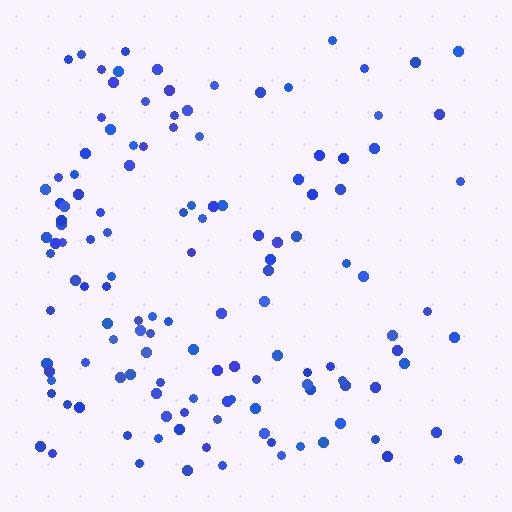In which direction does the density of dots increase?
From right to left, with the left side densest.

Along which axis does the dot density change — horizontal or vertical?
Horizontal.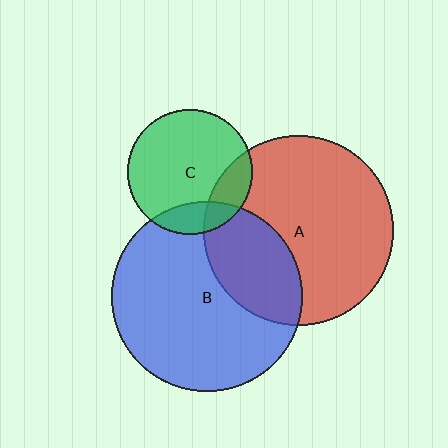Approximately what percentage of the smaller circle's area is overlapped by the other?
Approximately 15%.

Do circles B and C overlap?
Yes.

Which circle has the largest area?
Circle B (blue).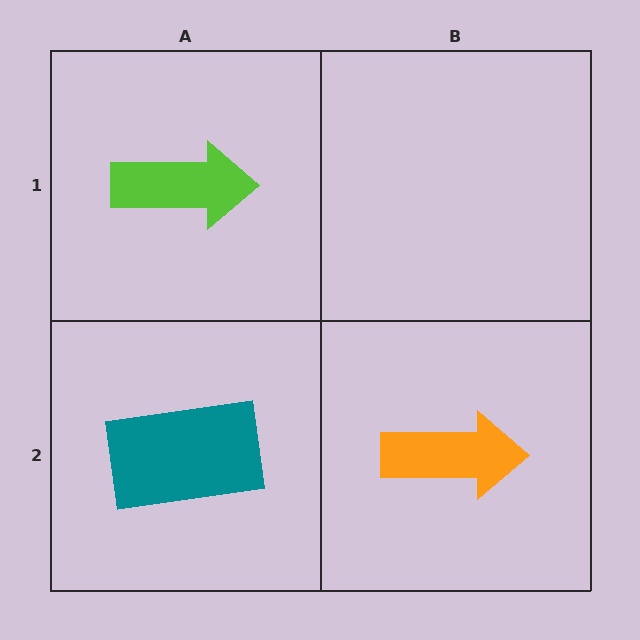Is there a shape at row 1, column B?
No, that cell is empty.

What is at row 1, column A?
A lime arrow.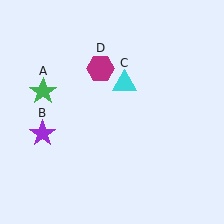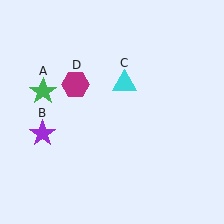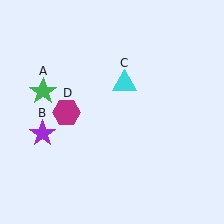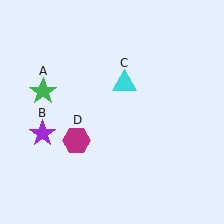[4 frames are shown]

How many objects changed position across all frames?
1 object changed position: magenta hexagon (object D).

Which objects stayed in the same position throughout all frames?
Green star (object A) and purple star (object B) and cyan triangle (object C) remained stationary.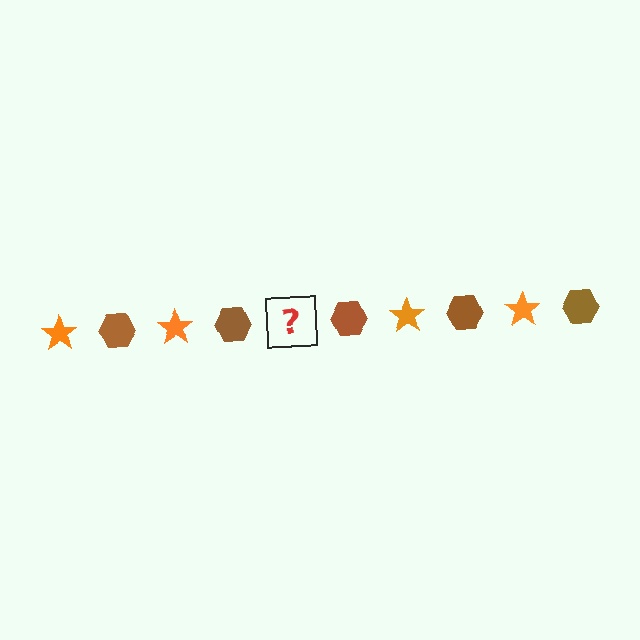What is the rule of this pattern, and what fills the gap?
The rule is that the pattern alternates between orange star and brown hexagon. The gap should be filled with an orange star.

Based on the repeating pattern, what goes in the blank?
The blank should be an orange star.